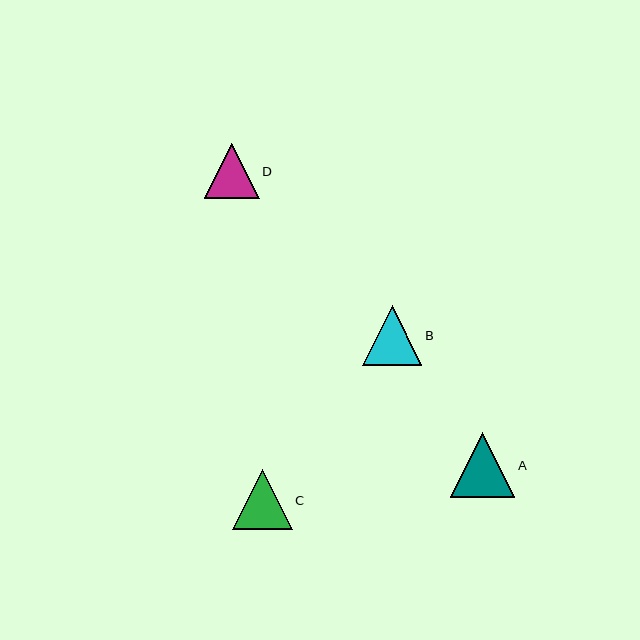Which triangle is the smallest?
Triangle D is the smallest with a size of approximately 55 pixels.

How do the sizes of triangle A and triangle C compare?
Triangle A and triangle C are approximately the same size.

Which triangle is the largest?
Triangle A is the largest with a size of approximately 64 pixels.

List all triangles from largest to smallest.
From largest to smallest: A, C, B, D.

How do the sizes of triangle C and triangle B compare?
Triangle C and triangle B are approximately the same size.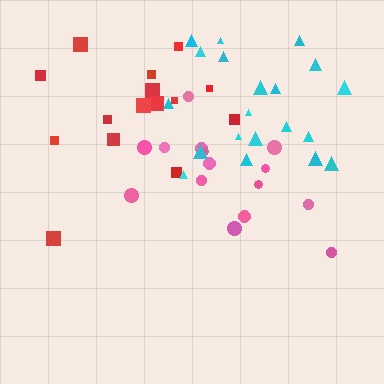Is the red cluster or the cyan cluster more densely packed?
Cyan.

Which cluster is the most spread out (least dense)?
Red.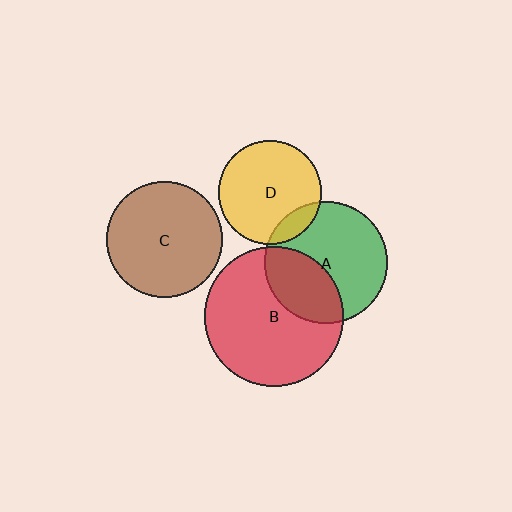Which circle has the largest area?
Circle B (red).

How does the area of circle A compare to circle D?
Approximately 1.4 times.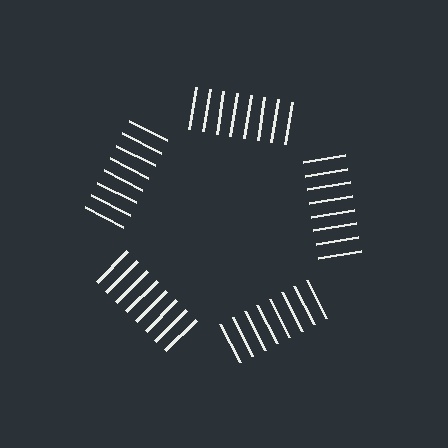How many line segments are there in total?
40 — 8 along each of the 5 edges.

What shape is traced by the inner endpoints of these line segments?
An illusory pentagon — the line segments terminate on its edges but no continuous stroke is drawn.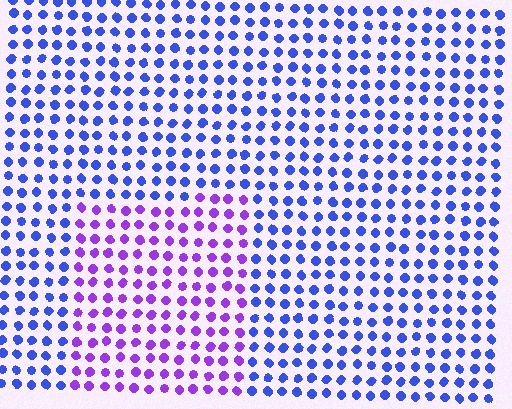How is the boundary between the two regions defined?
The boundary is defined purely by a slight shift in hue (about 46 degrees). Spacing, size, and orientation are identical on both sides.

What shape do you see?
I see a rectangle.